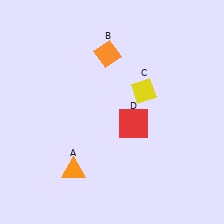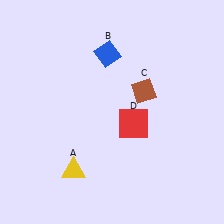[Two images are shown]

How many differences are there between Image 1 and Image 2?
There are 3 differences between the two images.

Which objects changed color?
A changed from orange to yellow. B changed from orange to blue. C changed from yellow to brown.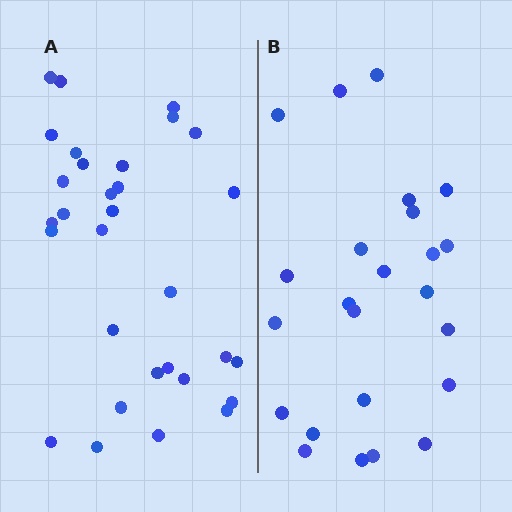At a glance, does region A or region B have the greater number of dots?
Region A (the left region) has more dots.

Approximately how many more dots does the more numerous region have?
Region A has roughly 8 or so more dots than region B.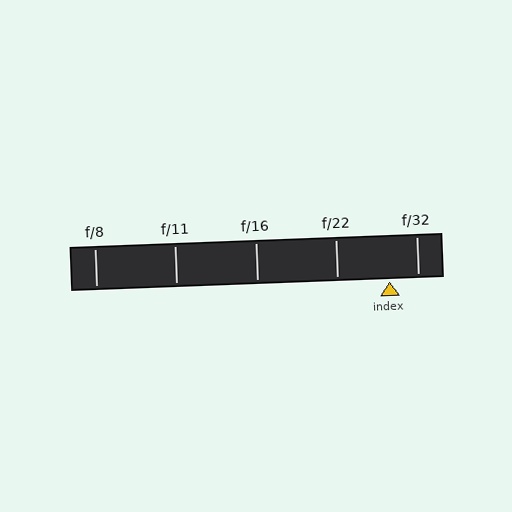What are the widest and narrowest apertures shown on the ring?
The widest aperture shown is f/8 and the narrowest is f/32.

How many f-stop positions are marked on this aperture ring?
There are 5 f-stop positions marked.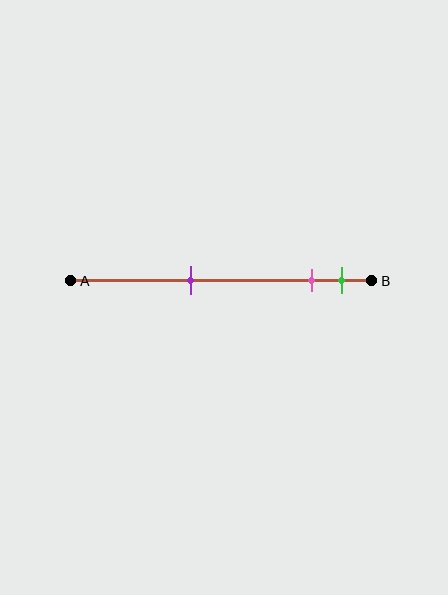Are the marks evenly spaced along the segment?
No, the marks are not evenly spaced.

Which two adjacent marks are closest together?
The pink and green marks are the closest adjacent pair.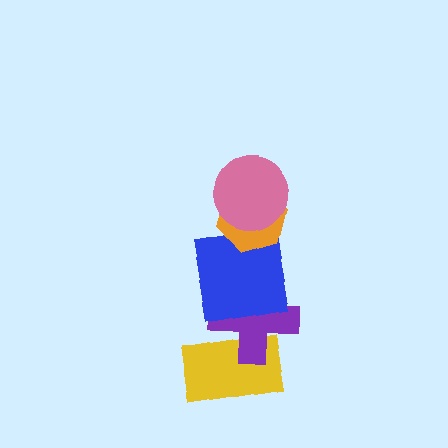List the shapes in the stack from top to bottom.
From top to bottom: the pink circle, the orange hexagon, the blue square, the purple cross, the yellow rectangle.